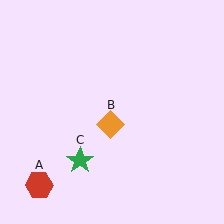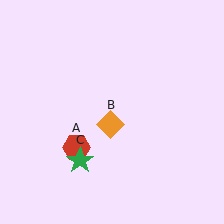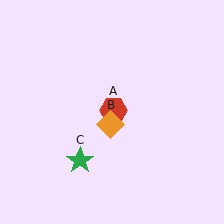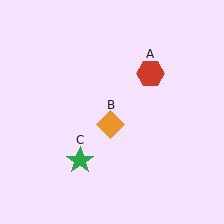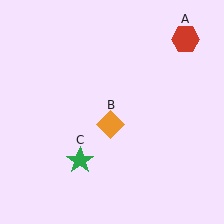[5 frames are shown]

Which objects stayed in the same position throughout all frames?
Orange diamond (object B) and green star (object C) remained stationary.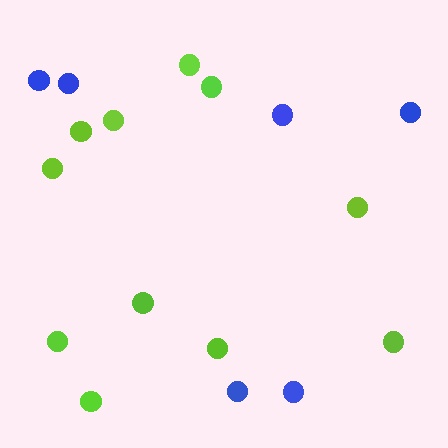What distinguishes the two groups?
There are 2 groups: one group of blue circles (6) and one group of lime circles (11).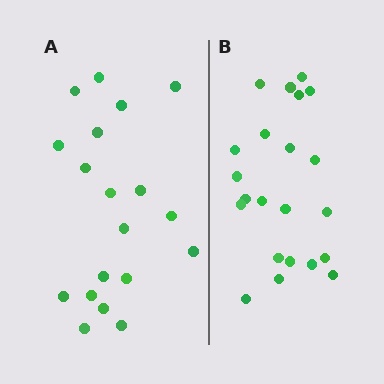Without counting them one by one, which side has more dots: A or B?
Region B (the right region) has more dots.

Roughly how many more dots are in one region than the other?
Region B has just a few more — roughly 2 or 3 more dots than region A.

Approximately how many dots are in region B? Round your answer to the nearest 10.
About 20 dots. (The exact count is 22, which rounds to 20.)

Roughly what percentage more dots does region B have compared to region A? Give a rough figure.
About 15% more.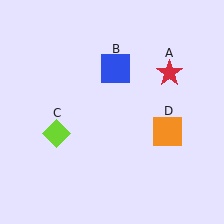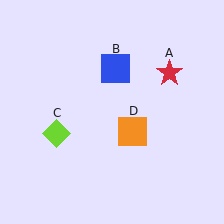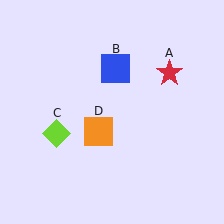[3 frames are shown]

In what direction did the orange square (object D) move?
The orange square (object D) moved left.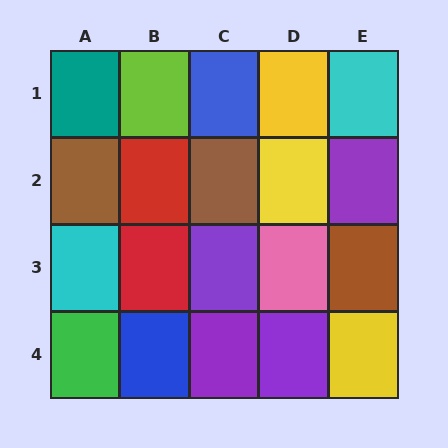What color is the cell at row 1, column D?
Yellow.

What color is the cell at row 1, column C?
Blue.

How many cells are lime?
1 cell is lime.